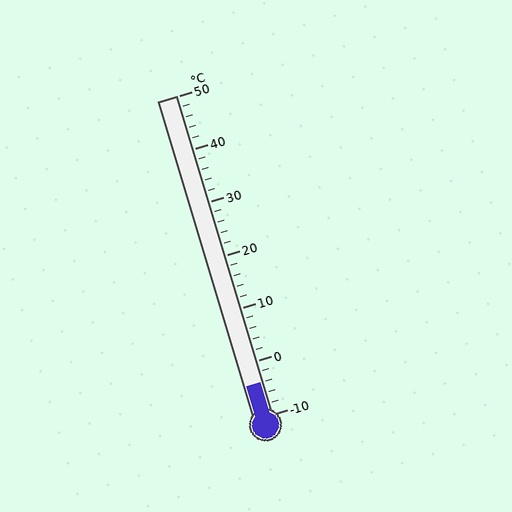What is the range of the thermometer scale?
The thermometer scale ranges from -10°C to 50°C.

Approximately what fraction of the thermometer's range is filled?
The thermometer is filled to approximately 10% of its range.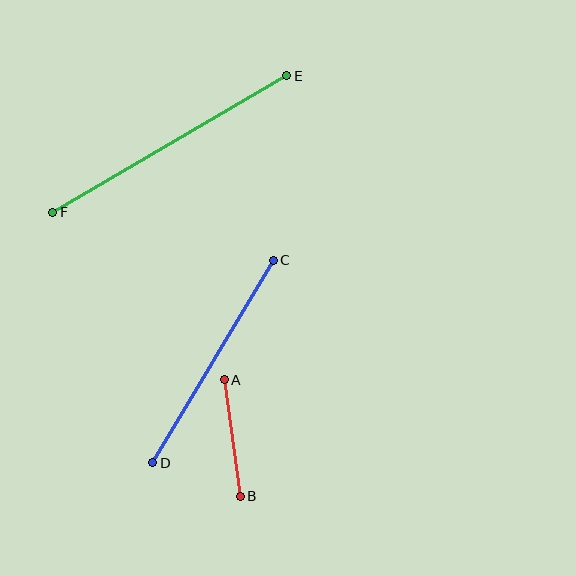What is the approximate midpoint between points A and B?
The midpoint is at approximately (232, 438) pixels.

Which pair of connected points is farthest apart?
Points E and F are farthest apart.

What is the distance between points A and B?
The distance is approximately 117 pixels.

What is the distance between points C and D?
The distance is approximately 236 pixels.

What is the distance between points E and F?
The distance is approximately 271 pixels.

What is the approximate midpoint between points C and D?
The midpoint is at approximately (213, 362) pixels.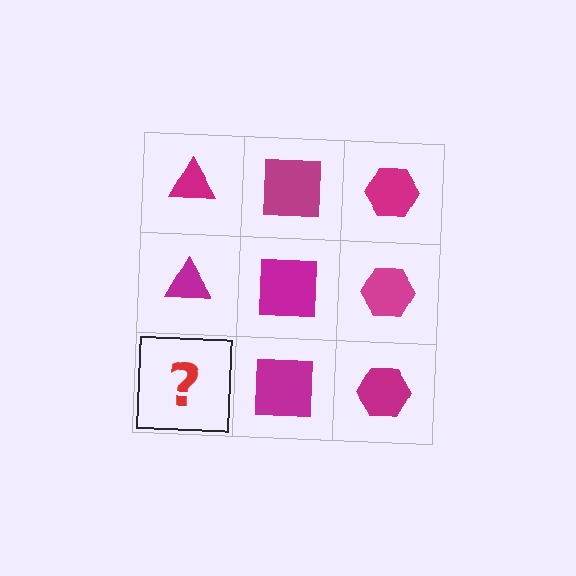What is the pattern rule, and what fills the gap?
The rule is that each column has a consistent shape. The gap should be filled with a magenta triangle.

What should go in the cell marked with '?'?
The missing cell should contain a magenta triangle.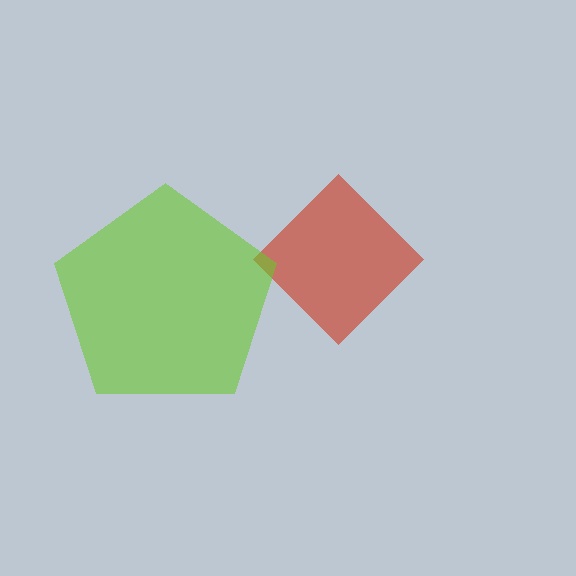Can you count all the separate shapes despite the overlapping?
Yes, there are 2 separate shapes.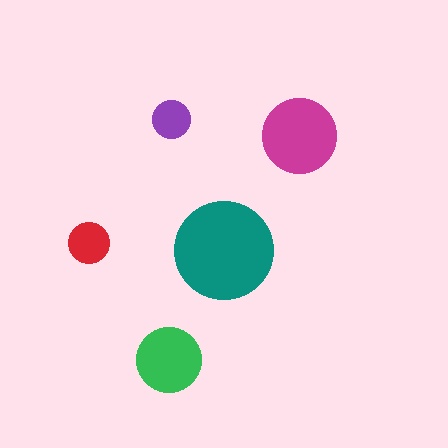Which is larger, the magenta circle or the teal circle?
The teal one.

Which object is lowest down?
The green circle is bottommost.